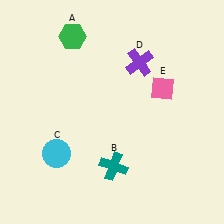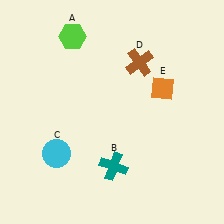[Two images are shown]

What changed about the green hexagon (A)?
In Image 1, A is green. In Image 2, it changed to lime.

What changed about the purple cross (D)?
In Image 1, D is purple. In Image 2, it changed to brown.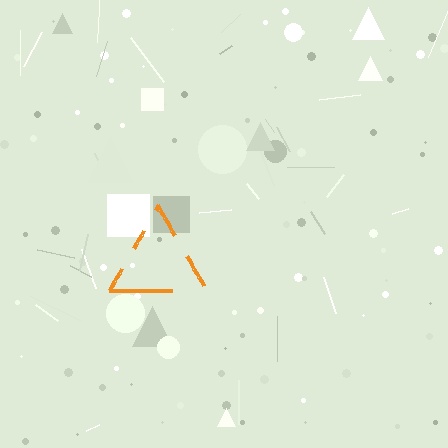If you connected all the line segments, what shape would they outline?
They would outline a triangle.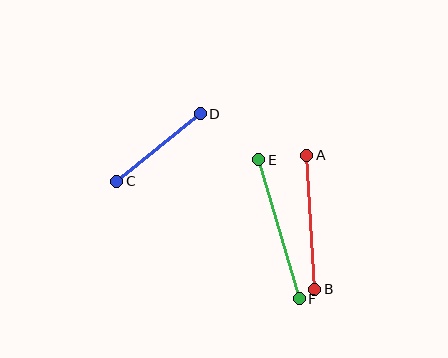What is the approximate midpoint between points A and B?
The midpoint is at approximately (311, 222) pixels.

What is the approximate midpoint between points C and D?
The midpoint is at approximately (159, 148) pixels.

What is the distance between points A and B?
The distance is approximately 134 pixels.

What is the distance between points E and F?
The distance is approximately 145 pixels.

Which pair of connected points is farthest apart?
Points E and F are farthest apart.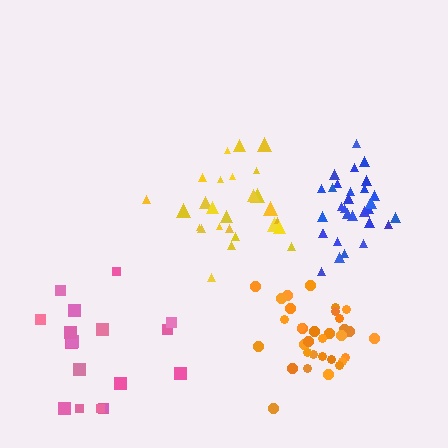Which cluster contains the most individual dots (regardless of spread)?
Orange (33).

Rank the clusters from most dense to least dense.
blue, orange, yellow, pink.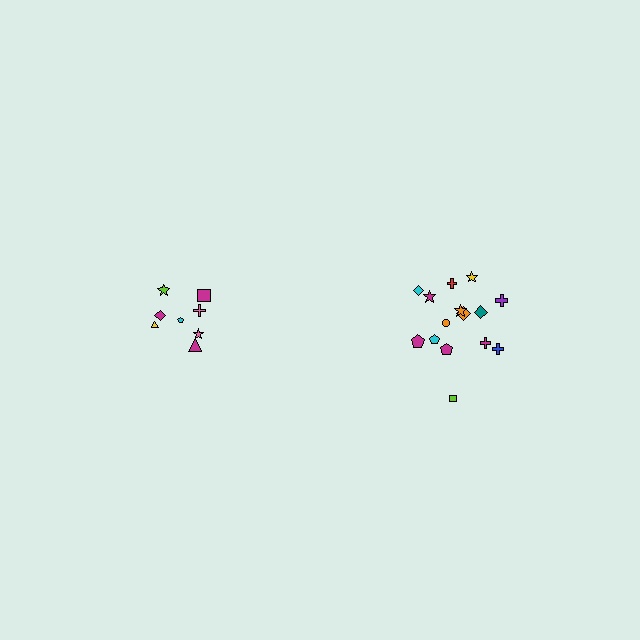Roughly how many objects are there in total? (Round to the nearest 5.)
Roughly 25 objects in total.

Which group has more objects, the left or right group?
The right group.